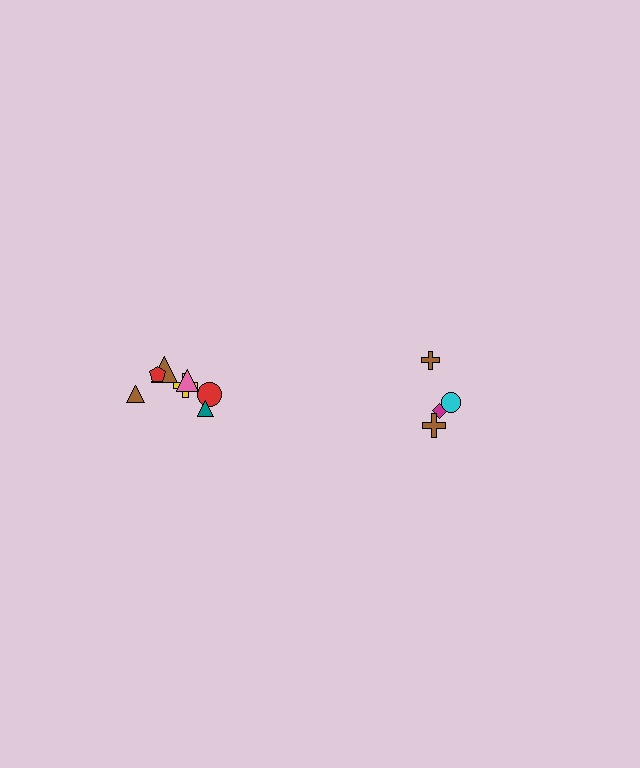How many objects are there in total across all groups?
There are 11 objects.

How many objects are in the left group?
There are 7 objects.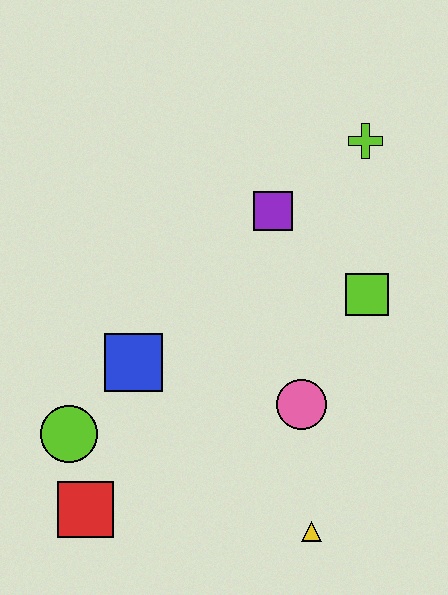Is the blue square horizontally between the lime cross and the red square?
Yes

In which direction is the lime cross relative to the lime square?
The lime cross is above the lime square.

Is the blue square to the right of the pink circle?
No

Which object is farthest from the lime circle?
The lime cross is farthest from the lime circle.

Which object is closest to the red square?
The lime circle is closest to the red square.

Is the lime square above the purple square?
No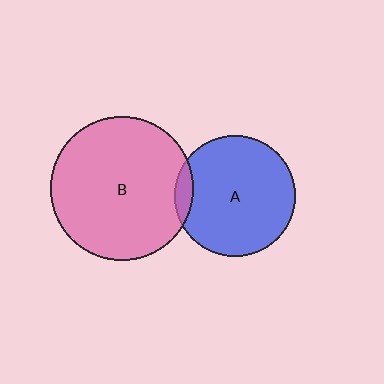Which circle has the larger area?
Circle B (pink).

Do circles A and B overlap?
Yes.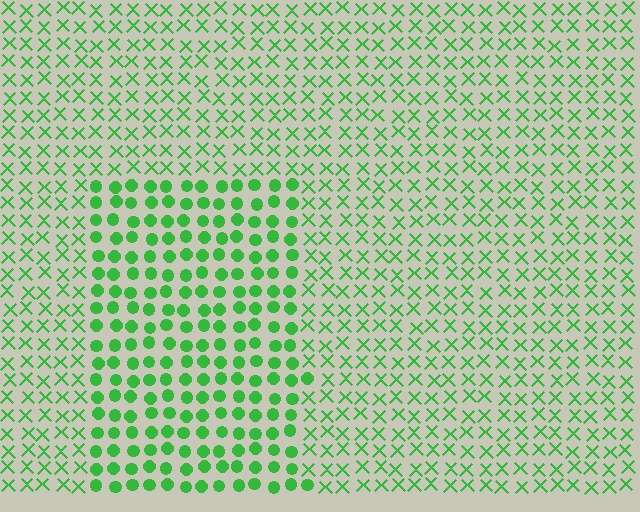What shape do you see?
I see a rectangle.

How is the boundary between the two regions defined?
The boundary is defined by a change in element shape: circles inside vs. X marks outside. All elements share the same color and spacing.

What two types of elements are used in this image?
The image uses circles inside the rectangle region and X marks outside it.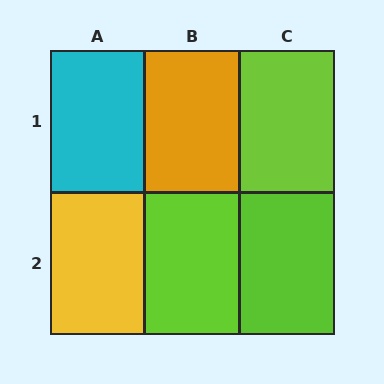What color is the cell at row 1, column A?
Cyan.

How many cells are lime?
3 cells are lime.